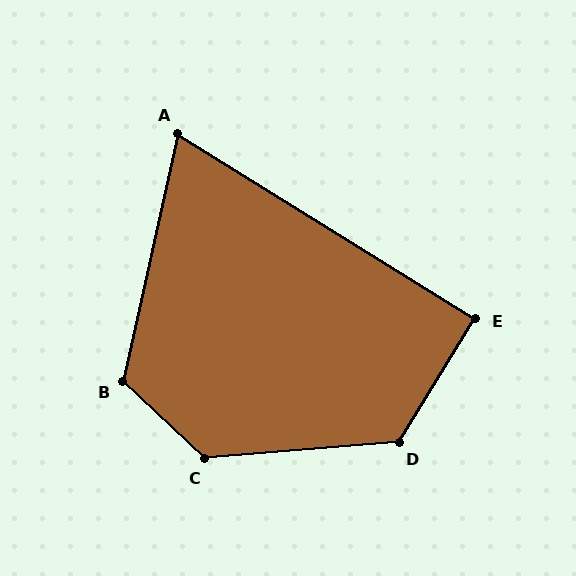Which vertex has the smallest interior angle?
A, at approximately 71 degrees.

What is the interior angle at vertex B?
Approximately 121 degrees (obtuse).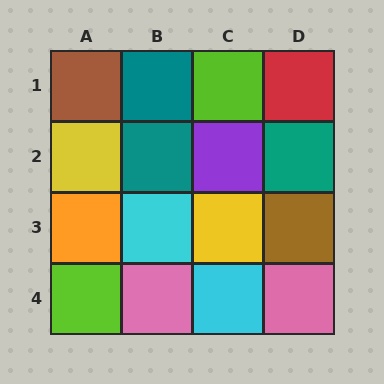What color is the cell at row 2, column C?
Purple.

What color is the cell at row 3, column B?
Cyan.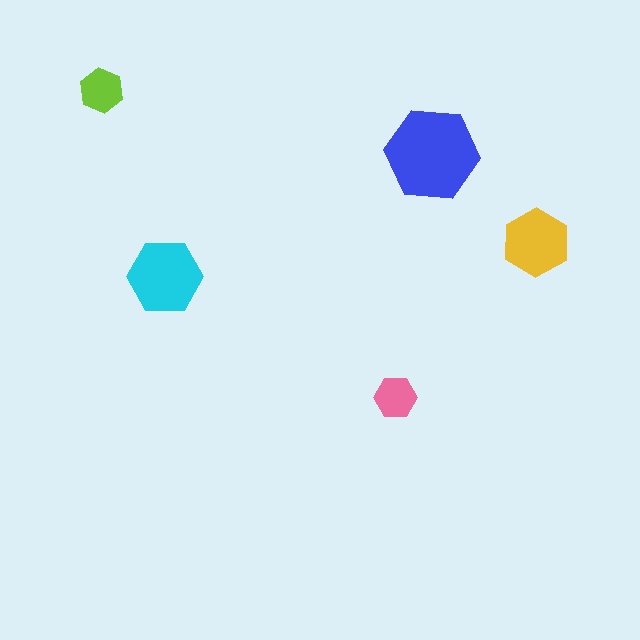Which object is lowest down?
The pink hexagon is bottommost.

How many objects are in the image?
There are 5 objects in the image.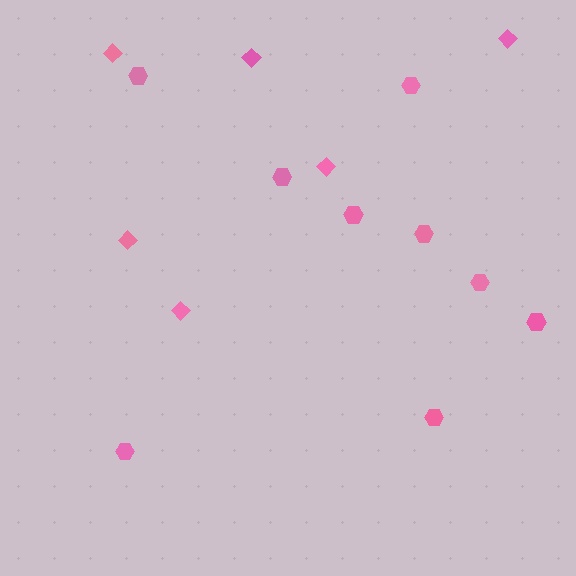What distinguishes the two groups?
There are 2 groups: one group of hexagons (9) and one group of diamonds (6).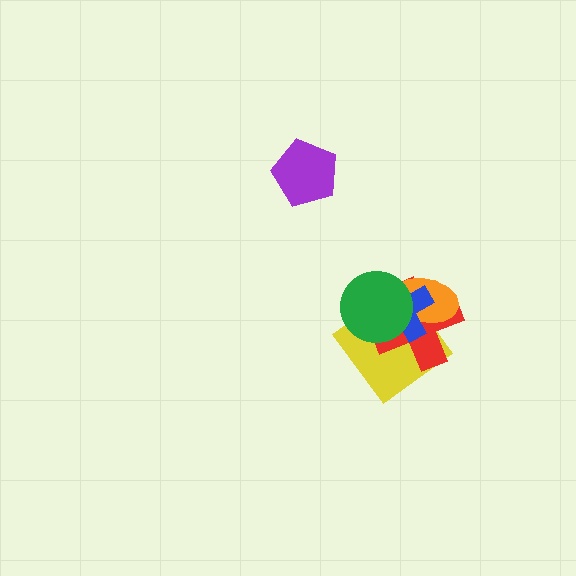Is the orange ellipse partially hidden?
Yes, it is partially covered by another shape.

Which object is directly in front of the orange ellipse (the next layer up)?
The blue cross is directly in front of the orange ellipse.